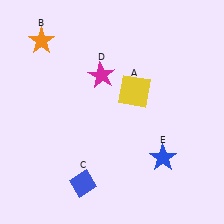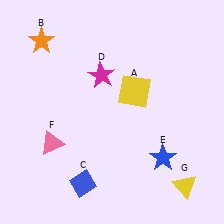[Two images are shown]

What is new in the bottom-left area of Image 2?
A pink triangle (F) was added in the bottom-left area of Image 2.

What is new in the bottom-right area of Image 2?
A yellow triangle (G) was added in the bottom-right area of Image 2.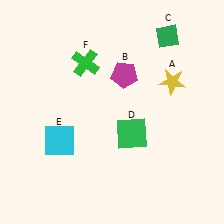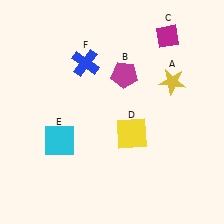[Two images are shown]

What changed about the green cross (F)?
In Image 1, F is green. In Image 2, it changed to blue.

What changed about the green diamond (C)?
In Image 1, C is green. In Image 2, it changed to magenta.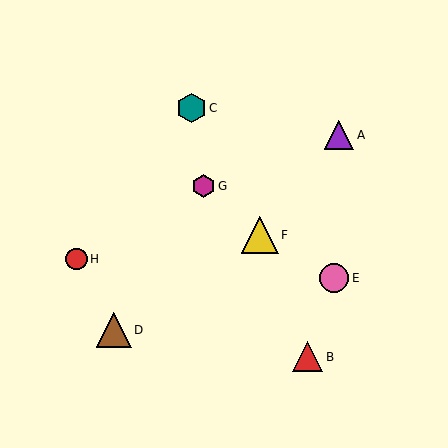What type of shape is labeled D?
Shape D is a brown triangle.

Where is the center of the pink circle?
The center of the pink circle is at (334, 278).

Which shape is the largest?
The yellow triangle (labeled F) is the largest.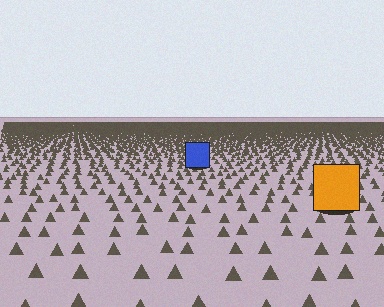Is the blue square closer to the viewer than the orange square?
No. The orange square is closer — you can tell from the texture gradient: the ground texture is coarser near it.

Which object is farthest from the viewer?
The blue square is farthest from the viewer. It appears smaller and the ground texture around it is denser.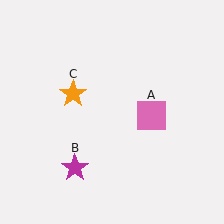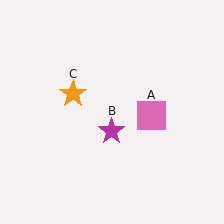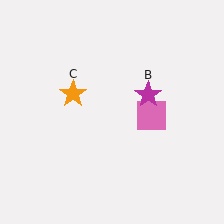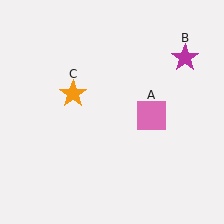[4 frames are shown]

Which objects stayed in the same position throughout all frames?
Pink square (object A) and orange star (object C) remained stationary.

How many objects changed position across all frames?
1 object changed position: magenta star (object B).